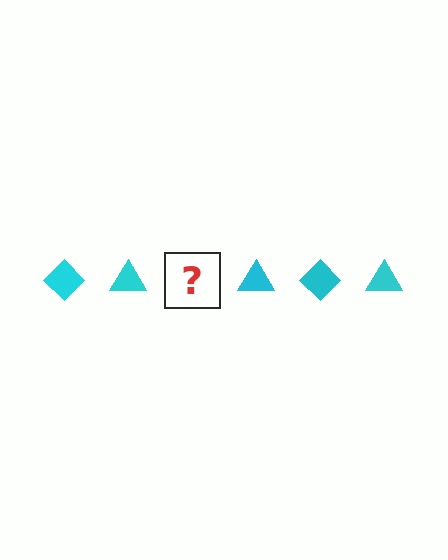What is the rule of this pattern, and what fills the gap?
The rule is that the pattern cycles through diamond, triangle shapes in cyan. The gap should be filled with a cyan diamond.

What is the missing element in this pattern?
The missing element is a cyan diamond.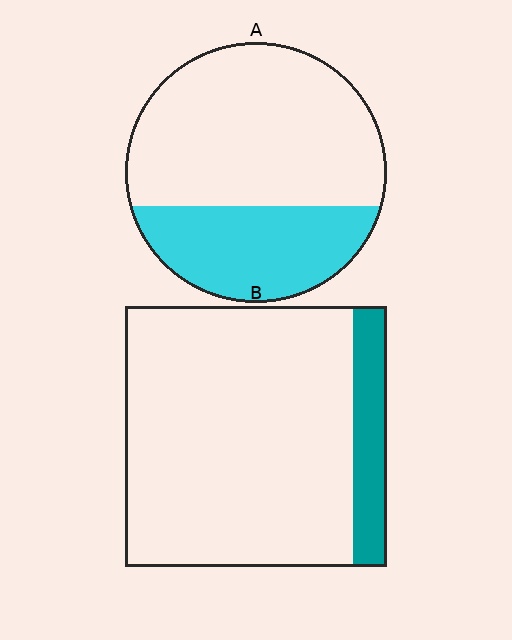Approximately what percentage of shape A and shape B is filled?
A is approximately 35% and B is approximately 15%.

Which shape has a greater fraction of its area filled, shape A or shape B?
Shape A.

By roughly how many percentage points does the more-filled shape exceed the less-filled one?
By roughly 20 percentage points (A over B).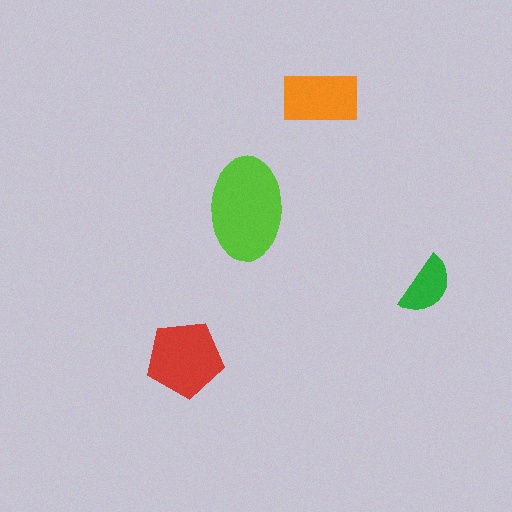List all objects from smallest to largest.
The green semicircle, the orange rectangle, the red pentagon, the lime ellipse.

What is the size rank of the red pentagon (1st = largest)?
2nd.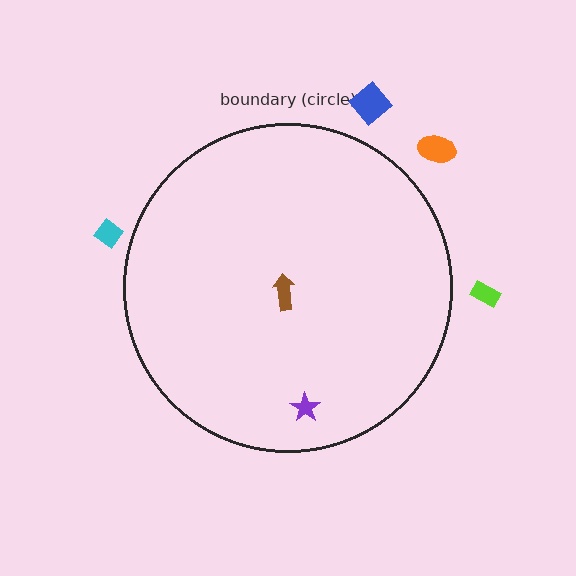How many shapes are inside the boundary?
2 inside, 4 outside.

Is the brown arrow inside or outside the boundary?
Inside.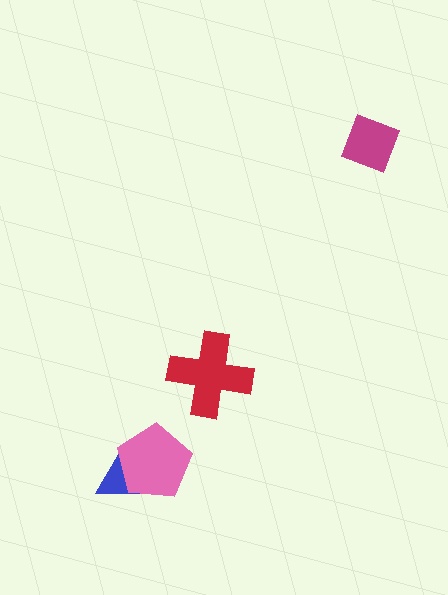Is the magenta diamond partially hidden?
No, no other shape covers it.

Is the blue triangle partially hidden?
Yes, it is partially covered by another shape.